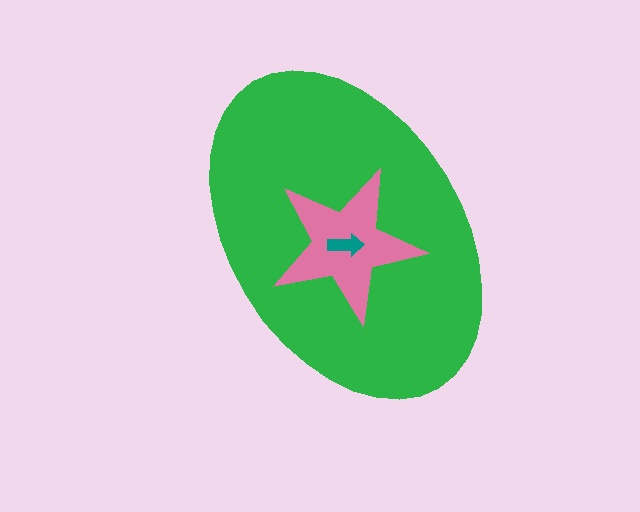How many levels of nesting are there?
3.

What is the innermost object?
The teal arrow.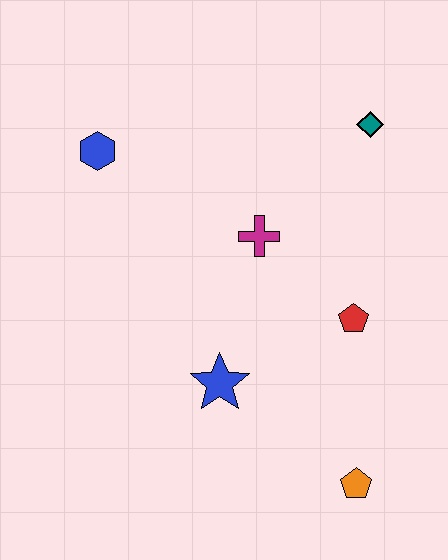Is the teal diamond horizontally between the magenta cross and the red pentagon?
No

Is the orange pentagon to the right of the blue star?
Yes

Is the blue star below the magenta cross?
Yes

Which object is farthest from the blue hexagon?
The orange pentagon is farthest from the blue hexagon.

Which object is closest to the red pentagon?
The magenta cross is closest to the red pentagon.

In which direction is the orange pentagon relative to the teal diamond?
The orange pentagon is below the teal diamond.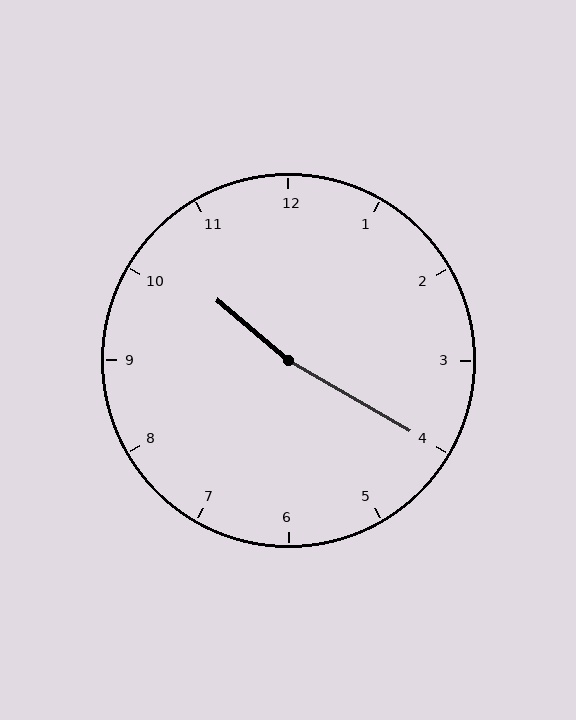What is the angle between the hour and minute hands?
Approximately 170 degrees.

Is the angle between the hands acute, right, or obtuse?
It is obtuse.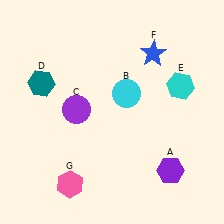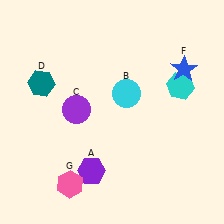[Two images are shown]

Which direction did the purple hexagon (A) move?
The purple hexagon (A) moved left.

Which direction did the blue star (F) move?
The blue star (F) moved right.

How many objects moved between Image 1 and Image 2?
2 objects moved between the two images.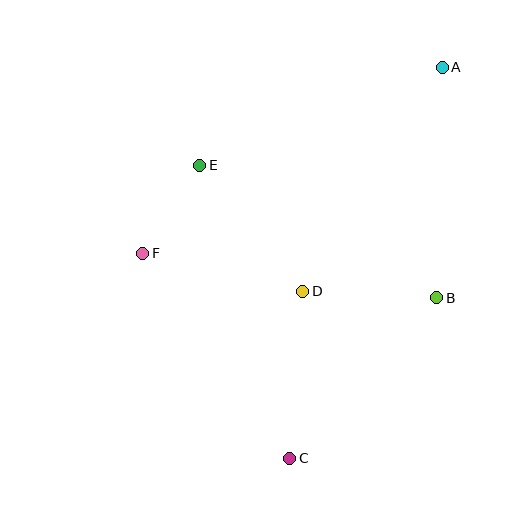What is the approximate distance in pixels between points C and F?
The distance between C and F is approximately 252 pixels.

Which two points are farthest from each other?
Points A and C are farthest from each other.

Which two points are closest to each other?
Points E and F are closest to each other.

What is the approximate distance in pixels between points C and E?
The distance between C and E is approximately 307 pixels.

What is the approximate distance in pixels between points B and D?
The distance between B and D is approximately 134 pixels.